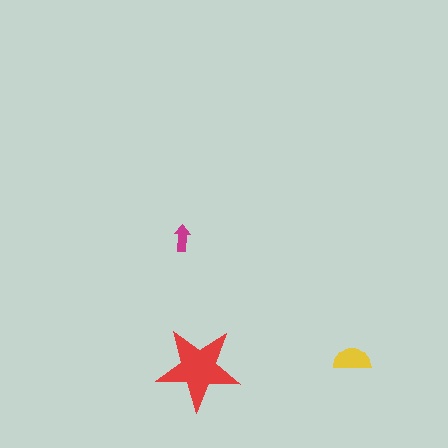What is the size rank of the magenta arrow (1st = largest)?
3rd.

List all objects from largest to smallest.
The red star, the yellow semicircle, the magenta arrow.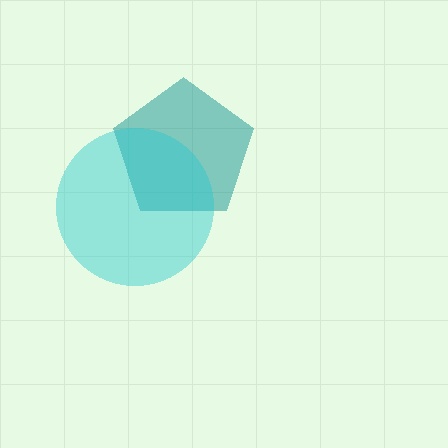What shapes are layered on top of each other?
The layered shapes are: a teal pentagon, a cyan circle.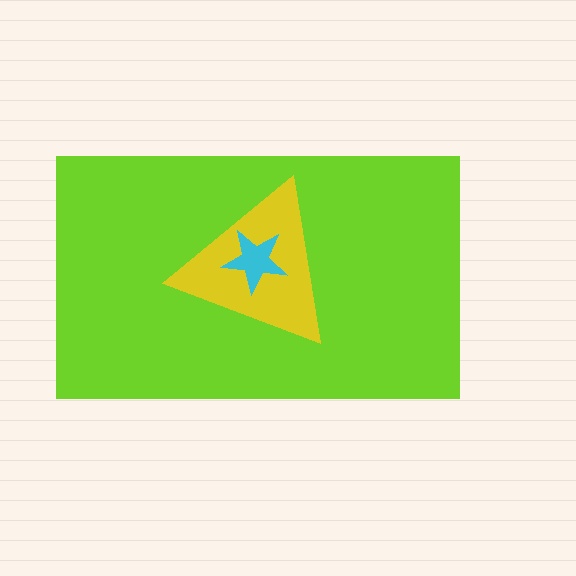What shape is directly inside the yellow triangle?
The cyan star.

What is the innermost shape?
The cyan star.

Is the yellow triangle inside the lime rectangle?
Yes.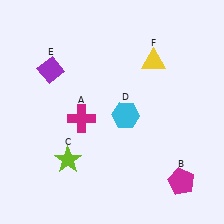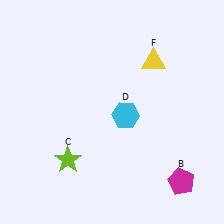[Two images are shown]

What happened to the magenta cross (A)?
The magenta cross (A) was removed in Image 2. It was in the bottom-left area of Image 1.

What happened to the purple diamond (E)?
The purple diamond (E) was removed in Image 2. It was in the top-left area of Image 1.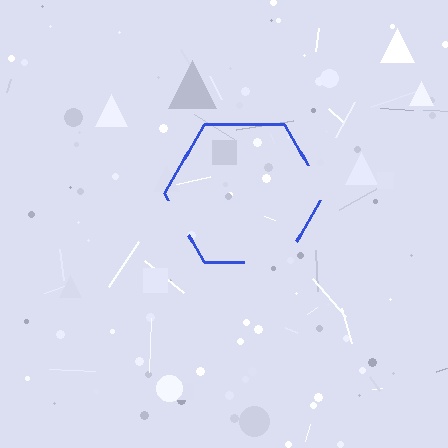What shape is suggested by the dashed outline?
The dashed outline suggests a hexagon.